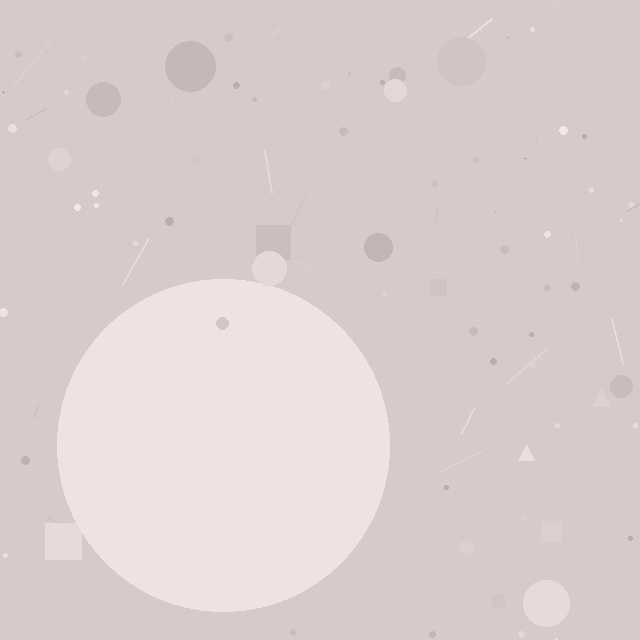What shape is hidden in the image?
A circle is hidden in the image.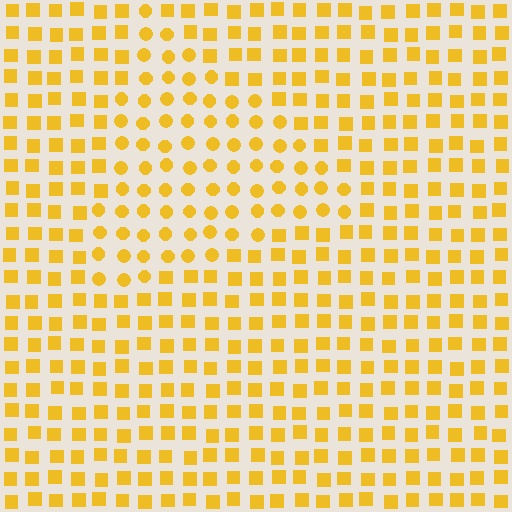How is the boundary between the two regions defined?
The boundary is defined by a change in element shape: circles inside vs. squares outside. All elements share the same color and spacing.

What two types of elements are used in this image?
The image uses circles inside the triangle region and squares outside it.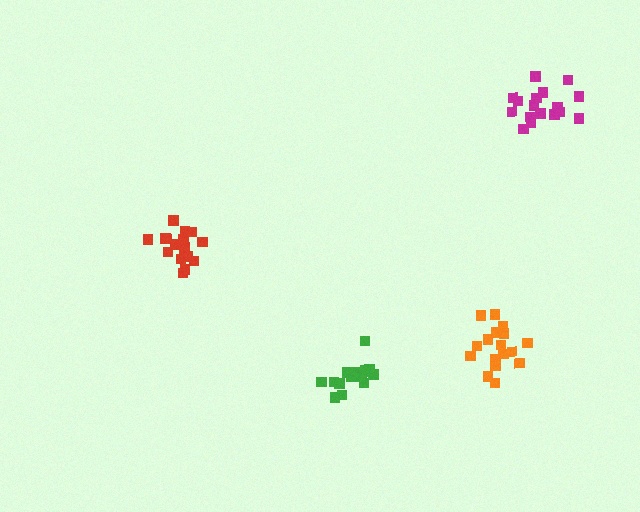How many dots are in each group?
Group 1: 18 dots, Group 2: 17 dots, Group 3: 17 dots, Group 4: 15 dots (67 total).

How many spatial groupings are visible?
There are 4 spatial groupings.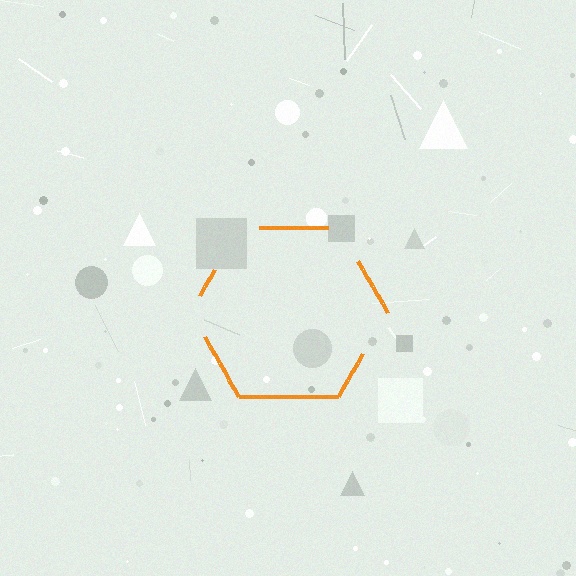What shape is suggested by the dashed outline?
The dashed outline suggests a hexagon.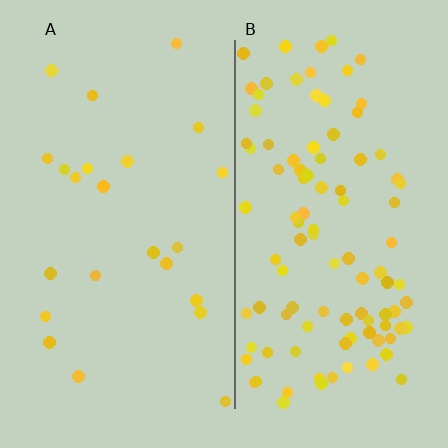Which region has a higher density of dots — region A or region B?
B (the right).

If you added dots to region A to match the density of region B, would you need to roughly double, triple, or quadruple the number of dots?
Approximately quadruple.